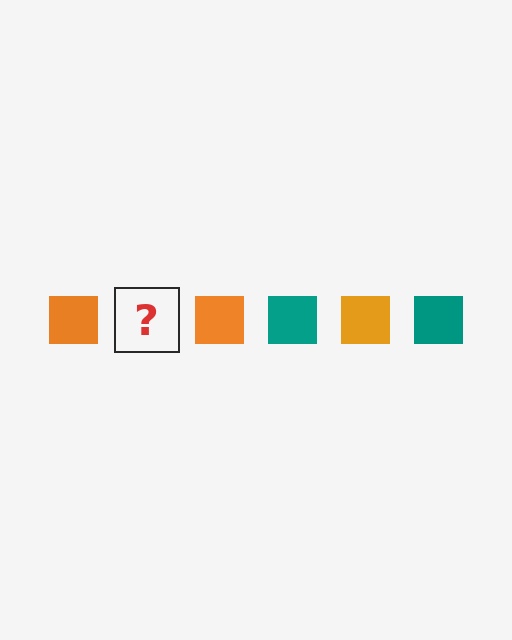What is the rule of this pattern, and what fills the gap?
The rule is that the pattern cycles through orange, teal squares. The gap should be filled with a teal square.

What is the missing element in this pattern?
The missing element is a teal square.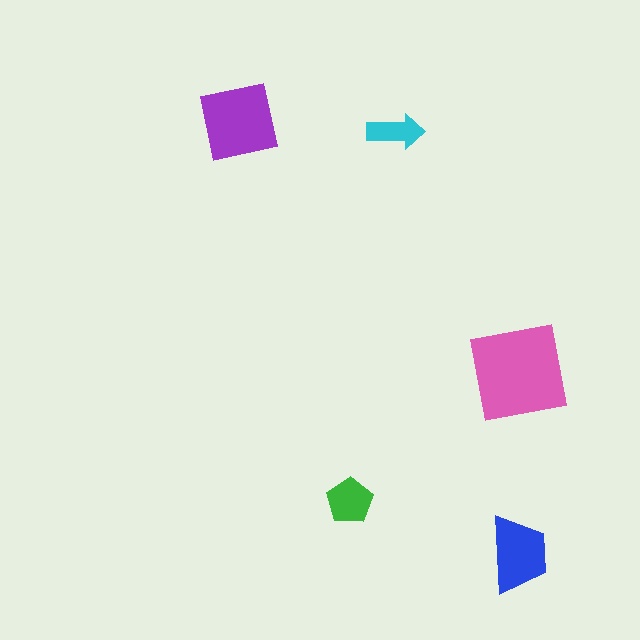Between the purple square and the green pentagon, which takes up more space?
The purple square.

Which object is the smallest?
The cyan arrow.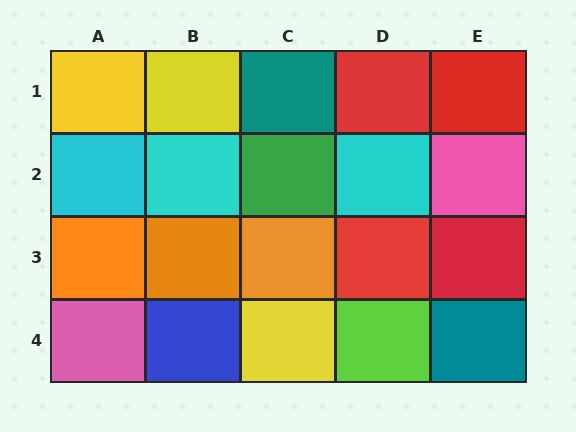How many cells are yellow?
3 cells are yellow.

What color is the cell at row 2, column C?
Green.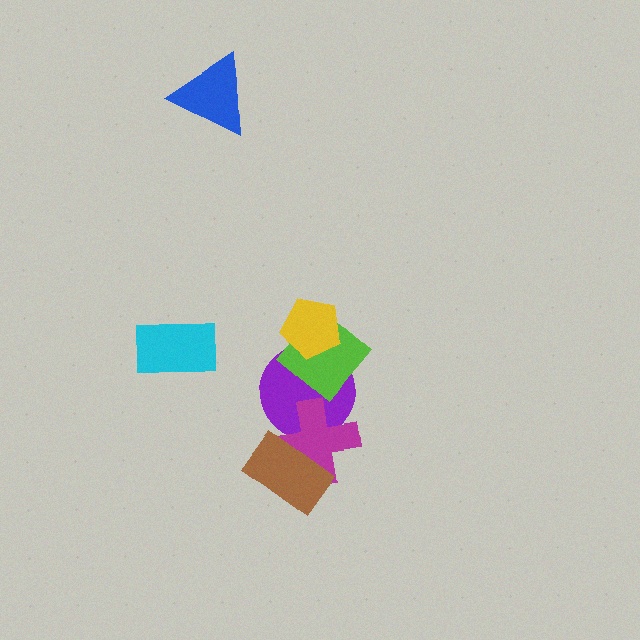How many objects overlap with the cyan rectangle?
0 objects overlap with the cyan rectangle.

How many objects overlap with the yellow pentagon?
2 objects overlap with the yellow pentagon.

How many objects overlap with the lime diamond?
2 objects overlap with the lime diamond.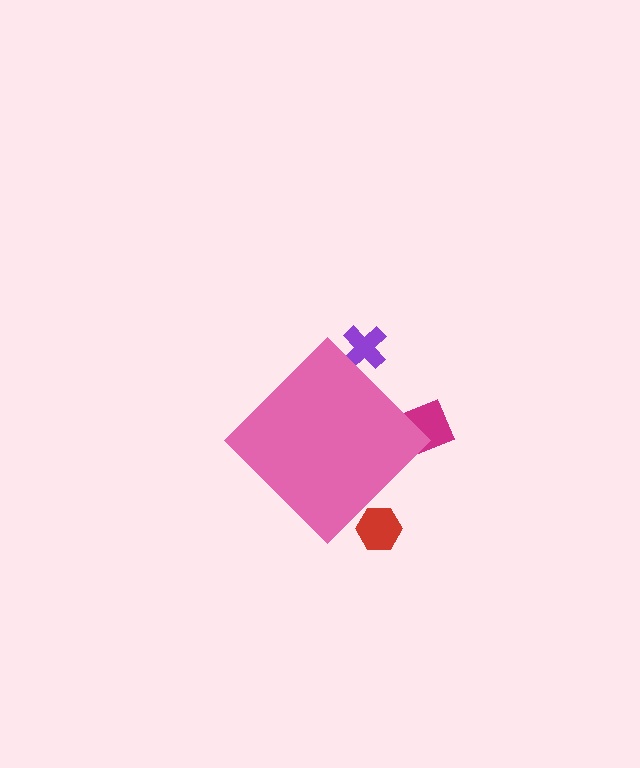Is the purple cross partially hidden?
Yes, the purple cross is partially hidden behind the pink diamond.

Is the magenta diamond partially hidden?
Yes, the magenta diamond is partially hidden behind the pink diamond.